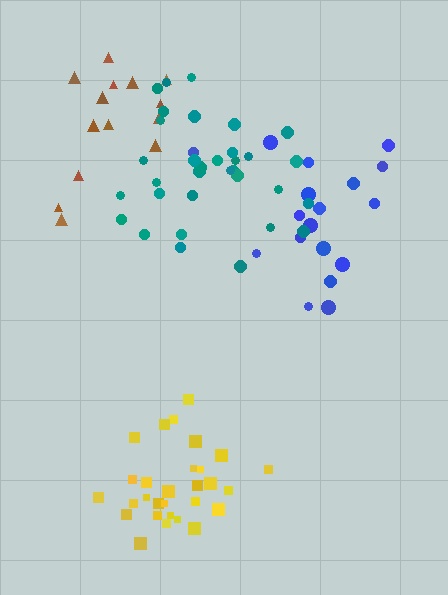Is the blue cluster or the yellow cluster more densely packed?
Yellow.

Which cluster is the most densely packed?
Teal.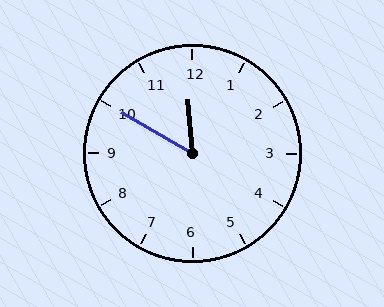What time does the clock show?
11:50.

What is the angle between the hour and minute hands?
Approximately 55 degrees.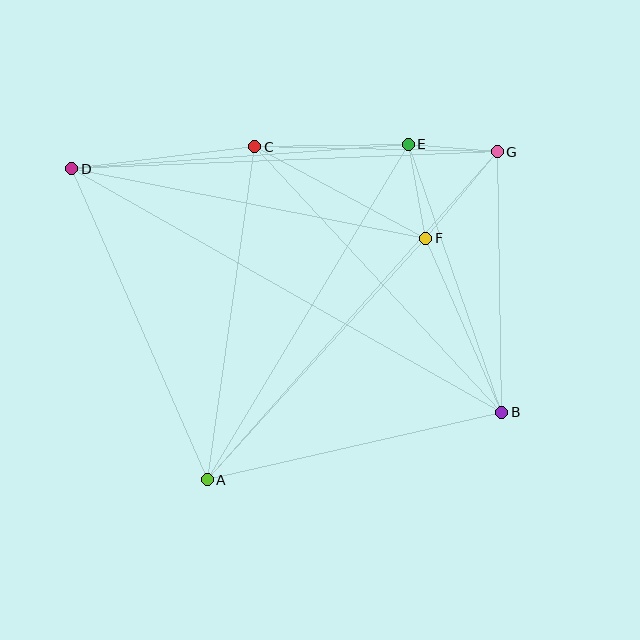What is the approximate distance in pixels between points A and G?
The distance between A and G is approximately 438 pixels.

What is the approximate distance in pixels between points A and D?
The distance between A and D is approximately 339 pixels.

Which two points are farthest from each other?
Points B and D are farthest from each other.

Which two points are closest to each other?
Points E and G are closest to each other.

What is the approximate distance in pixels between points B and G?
The distance between B and G is approximately 261 pixels.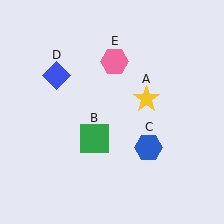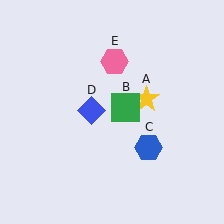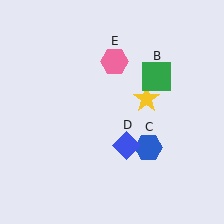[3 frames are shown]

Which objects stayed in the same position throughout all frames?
Yellow star (object A) and blue hexagon (object C) and pink hexagon (object E) remained stationary.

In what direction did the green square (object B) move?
The green square (object B) moved up and to the right.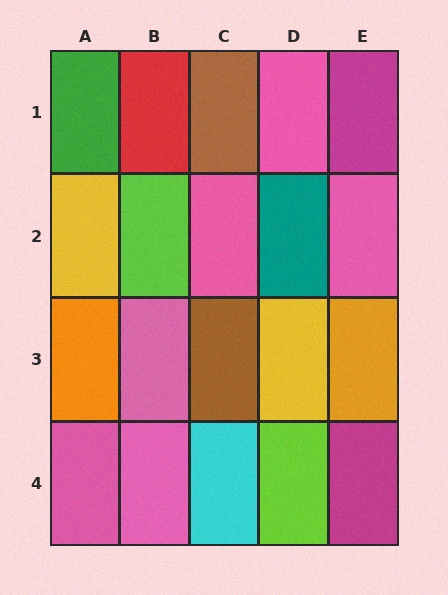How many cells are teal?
1 cell is teal.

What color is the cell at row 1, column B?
Red.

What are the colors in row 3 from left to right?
Orange, pink, brown, yellow, orange.